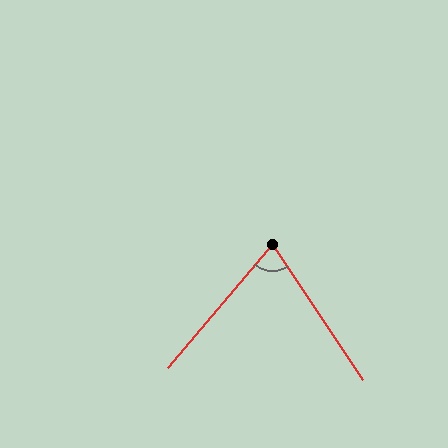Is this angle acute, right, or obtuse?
It is acute.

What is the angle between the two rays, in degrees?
Approximately 74 degrees.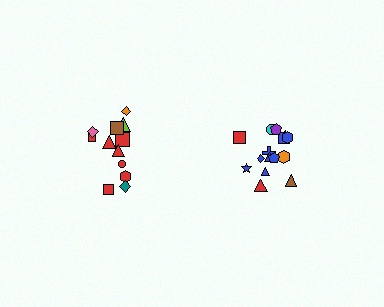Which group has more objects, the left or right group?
The right group.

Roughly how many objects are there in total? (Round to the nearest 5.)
Roughly 25 objects in total.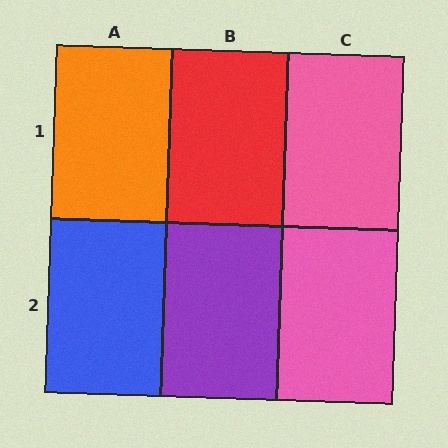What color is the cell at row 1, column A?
Orange.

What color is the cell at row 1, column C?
Pink.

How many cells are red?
1 cell is red.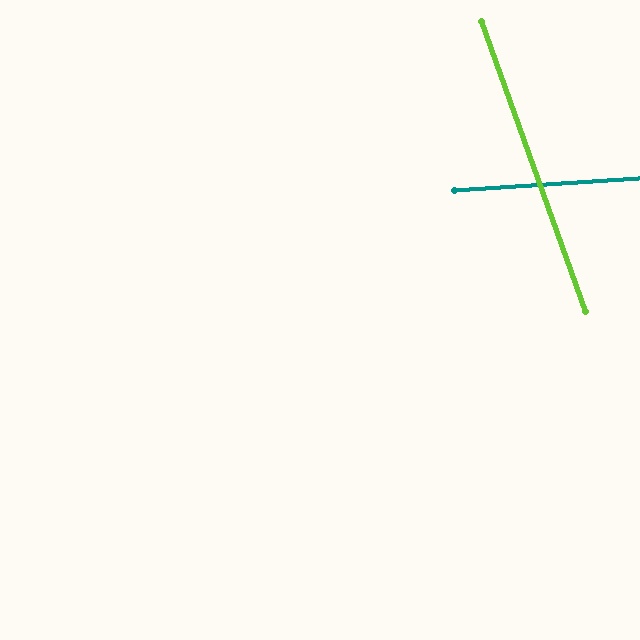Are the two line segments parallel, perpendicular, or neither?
Neither parallel nor perpendicular — they differ by about 74°.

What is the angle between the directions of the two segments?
Approximately 74 degrees.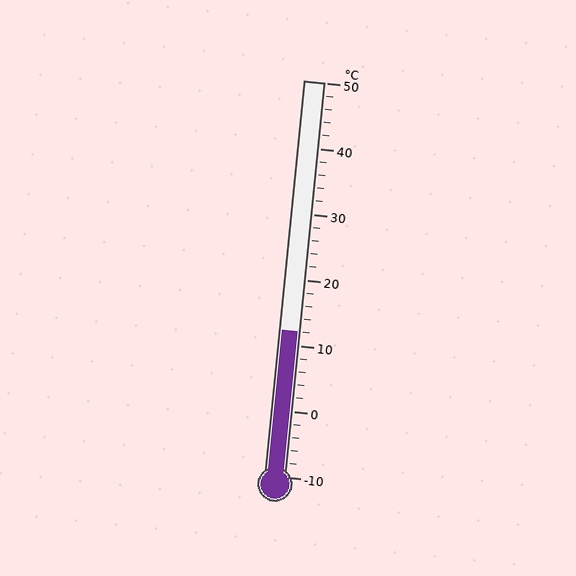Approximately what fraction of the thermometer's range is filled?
The thermometer is filled to approximately 35% of its range.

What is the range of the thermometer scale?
The thermometer scale ranges from -10°C to 50°C.